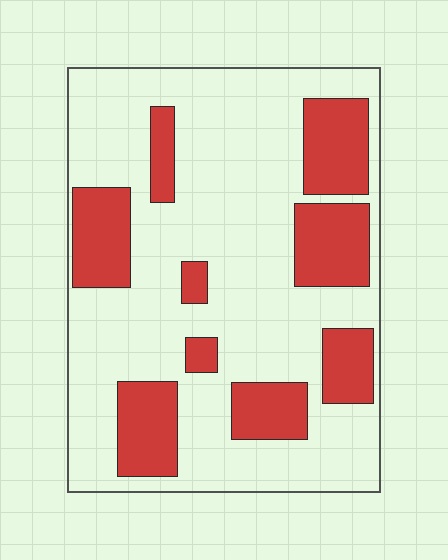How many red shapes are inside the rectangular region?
9.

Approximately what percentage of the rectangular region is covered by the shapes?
Approximately 30%.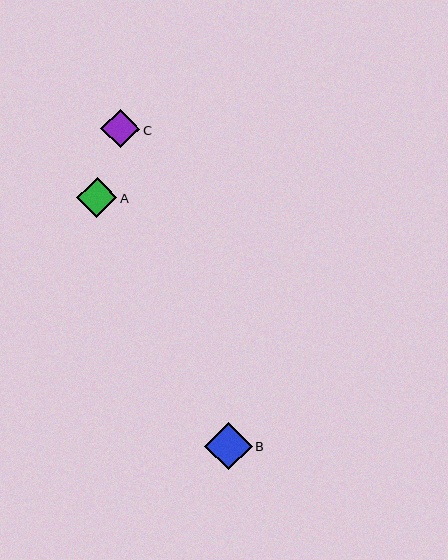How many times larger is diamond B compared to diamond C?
Diamond B is approximately 1.2 times the size of diamond C.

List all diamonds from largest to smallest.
From largest to smallest: B, A, C.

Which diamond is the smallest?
Diamond C is the smallest with a size of approximately 39 pixels.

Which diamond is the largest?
Diamond B is the largest with a size of approximately 47 pixels.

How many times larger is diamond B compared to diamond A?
Diamond B is approximately 1.2 times the size of diamond A.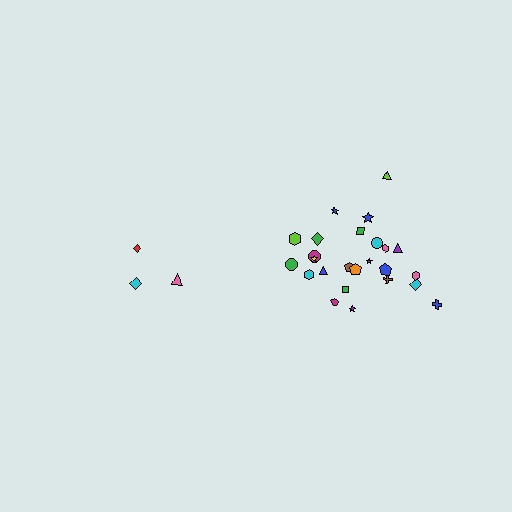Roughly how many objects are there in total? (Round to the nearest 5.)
Roughly 30 objects in total.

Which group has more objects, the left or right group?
The right group.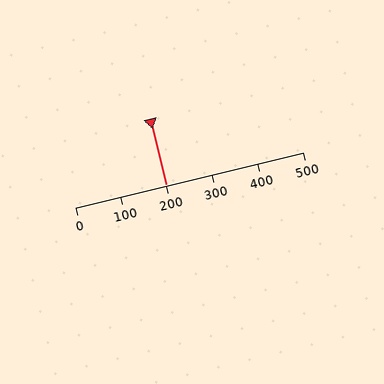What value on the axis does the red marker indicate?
The marker indicates approximately 200.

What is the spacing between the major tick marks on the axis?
The major ticks are spaced 100 apart.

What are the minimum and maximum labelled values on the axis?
The axis runs from 0 to 500.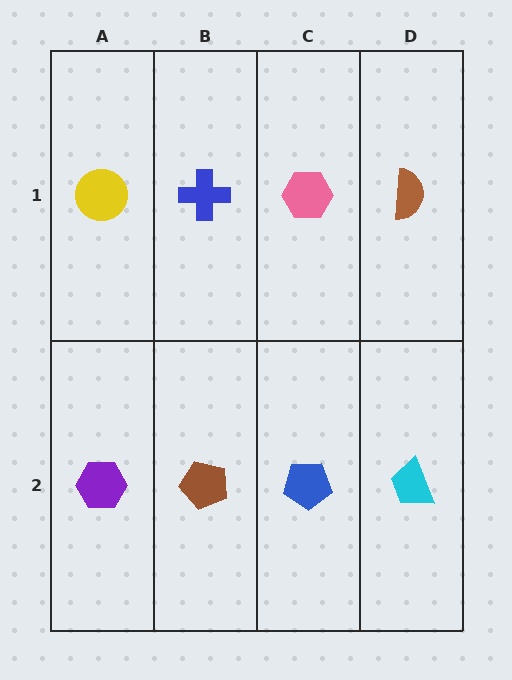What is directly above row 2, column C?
A pink hexagon.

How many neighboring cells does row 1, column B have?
3.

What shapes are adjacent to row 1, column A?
A purple hexagon (row 2, column A), a blue cross (row 1, column B).